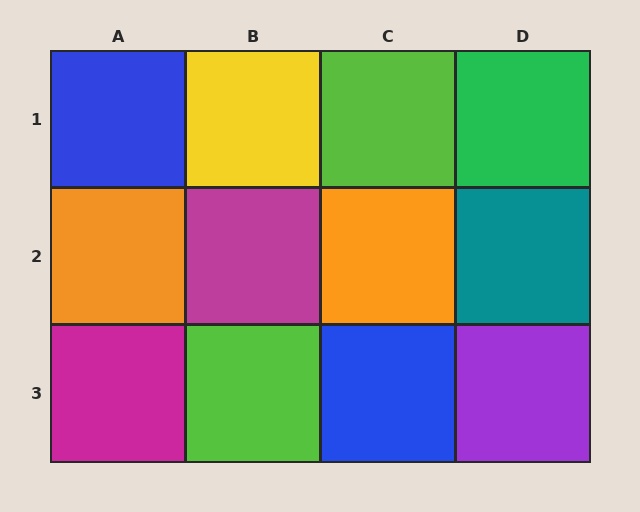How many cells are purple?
1 cell is purple.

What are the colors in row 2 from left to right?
Orange, magenta, orange, teal.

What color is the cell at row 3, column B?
Lime.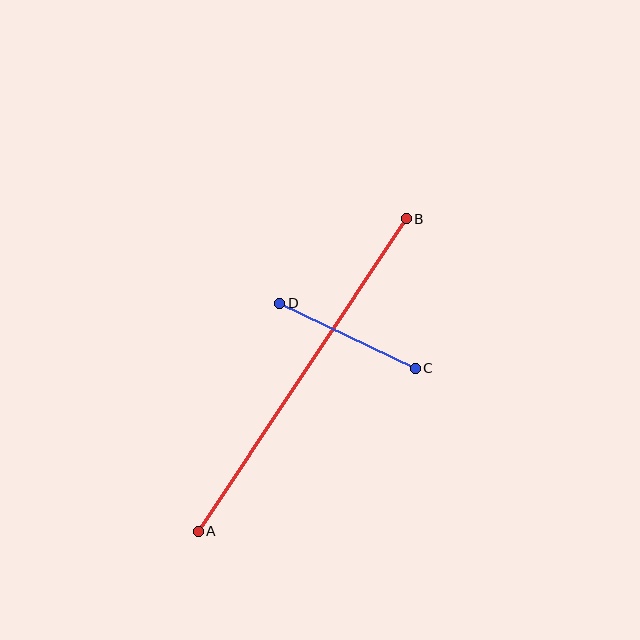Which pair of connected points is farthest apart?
Points A and B are farthest apart.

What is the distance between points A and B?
The distance is approximately 375 pixels.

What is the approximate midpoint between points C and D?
The midpoint is at approximately (347, 336) pixels.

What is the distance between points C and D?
The distance is approximately 150 pixels.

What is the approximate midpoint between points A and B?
The midpoint is at approximately (302, 375) pixels.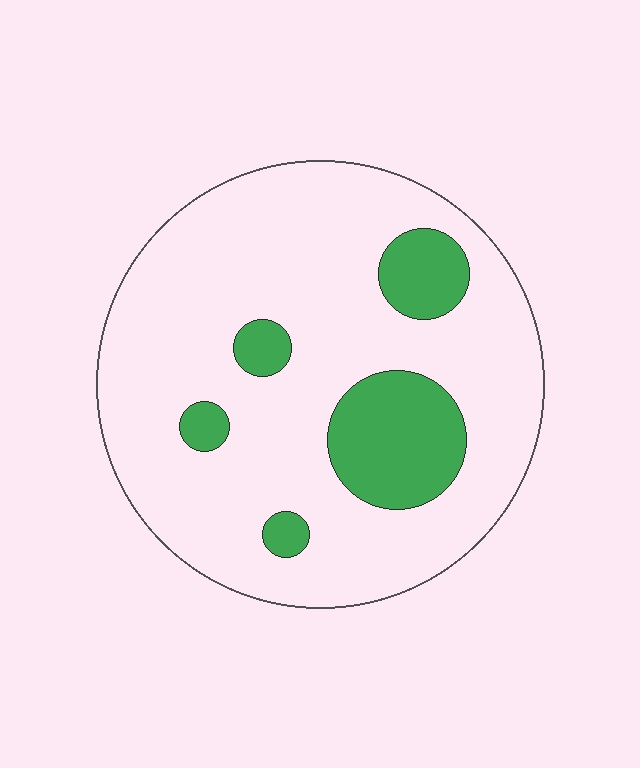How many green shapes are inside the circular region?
5.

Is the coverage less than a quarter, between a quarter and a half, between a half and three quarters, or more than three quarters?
Less than a quarter.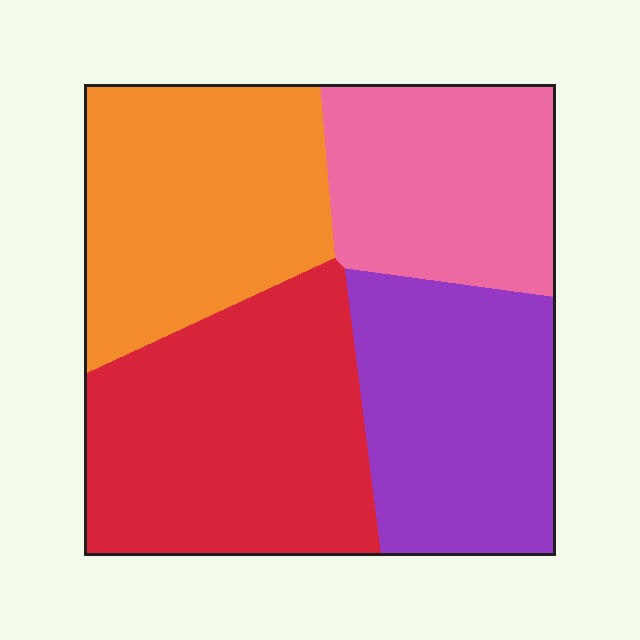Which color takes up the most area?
Red, at roughly 30%.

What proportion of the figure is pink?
Pink takes up less than a quarter of the figure.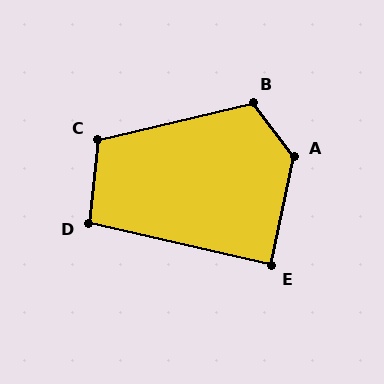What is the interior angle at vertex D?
Approximately 97 degrees (obtuse).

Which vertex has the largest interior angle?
A, at approximately 131 degrees.